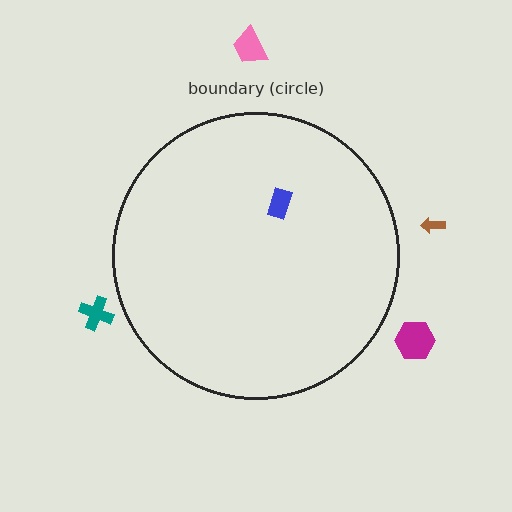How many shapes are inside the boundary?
1 inside, 4 outside.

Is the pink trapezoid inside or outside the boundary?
Outside.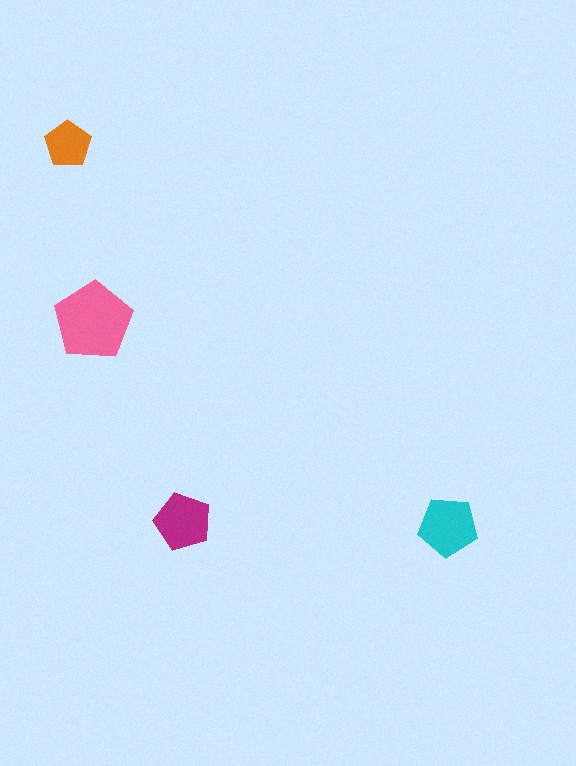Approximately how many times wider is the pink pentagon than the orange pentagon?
About 1.5 times wider.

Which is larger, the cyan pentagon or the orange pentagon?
The cyan one.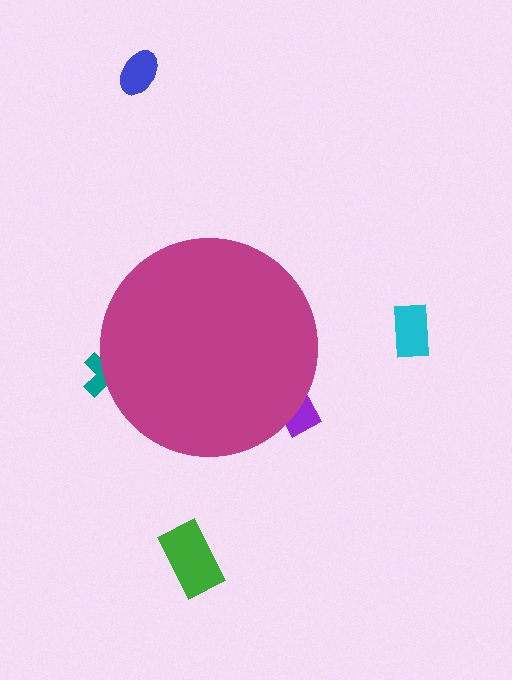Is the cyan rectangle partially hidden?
No, the cyan rectangle is fully visible.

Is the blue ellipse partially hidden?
No, the blue ellipse is fully visible.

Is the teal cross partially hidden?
Yes, the teal cross is partially hidden behind the magenta circle.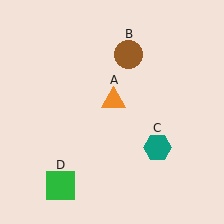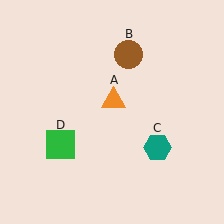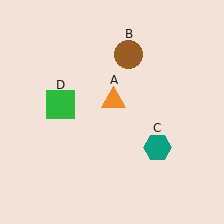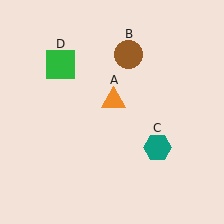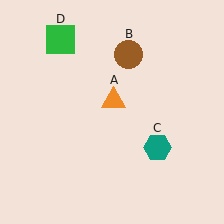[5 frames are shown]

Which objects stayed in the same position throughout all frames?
Orange triangle (object A) and brown circle (object B) and teal hexagon (object C) remained stationary.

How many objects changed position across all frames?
1 object changed position: green square (object D).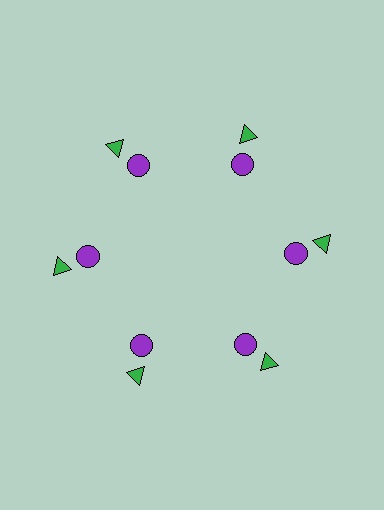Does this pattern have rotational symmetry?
Yes, this pattern has 6-fold rotational symmetry. It looks the same after rotating 60 degrees around the center.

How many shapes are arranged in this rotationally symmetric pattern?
There are 12 shapes, arranged in 6 groups of 2.